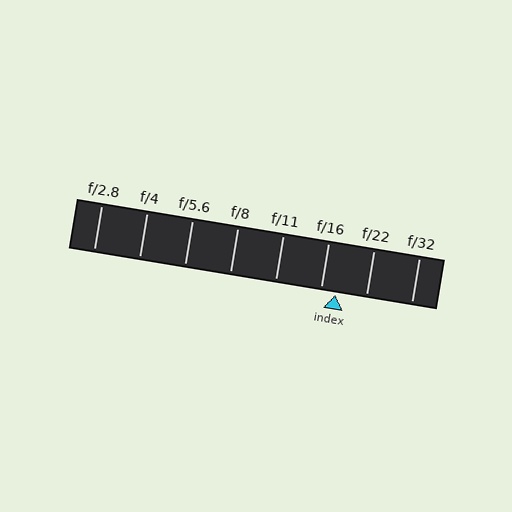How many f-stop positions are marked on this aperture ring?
There are 8 f-stop positions marked.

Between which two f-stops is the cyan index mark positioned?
The index mark is between f/16 and f/22.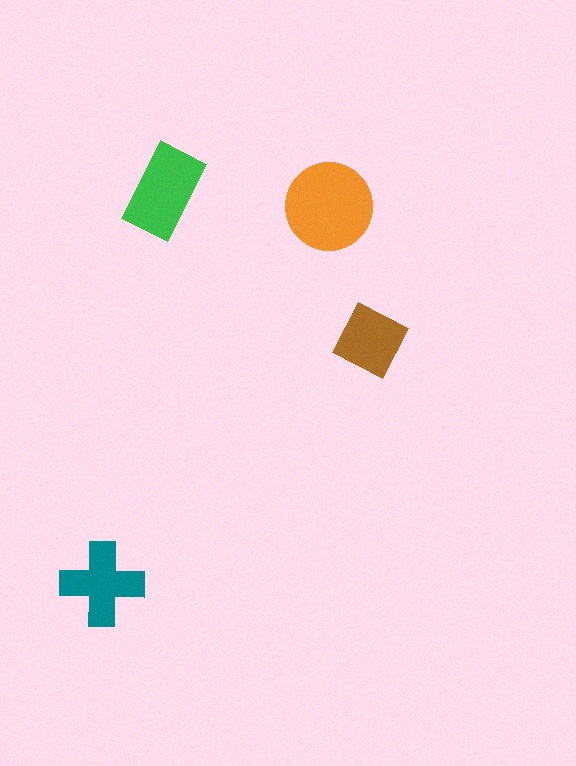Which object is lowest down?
The teal cross is bottommost.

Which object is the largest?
The orange circle.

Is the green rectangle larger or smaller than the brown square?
Larger.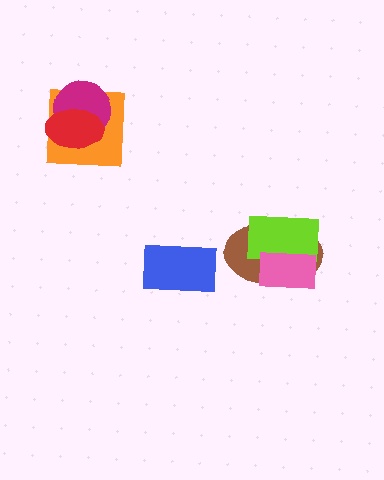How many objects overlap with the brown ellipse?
2 objects overlap with the brown ellipse.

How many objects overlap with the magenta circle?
2 objects overlap with the magenta circle.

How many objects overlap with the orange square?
2 objects overlap with the orange square.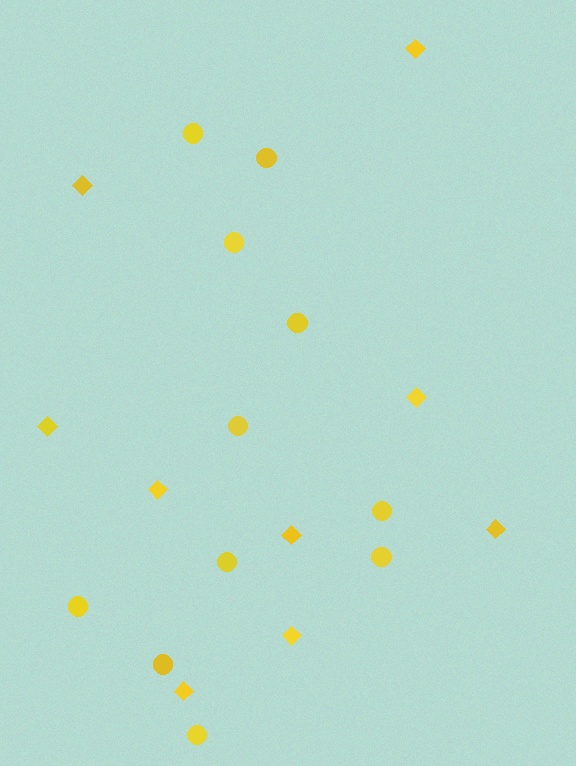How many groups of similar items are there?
There are 2 groups: one group of diamonds (9) and one group of circles (11).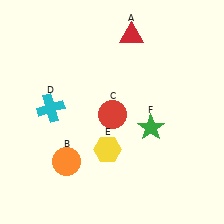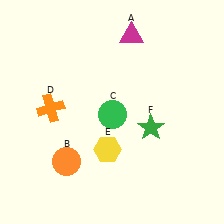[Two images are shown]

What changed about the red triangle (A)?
In Image 1, A is red. In Image 2, it changed to magenta.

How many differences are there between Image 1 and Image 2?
There are 3 differences between the two images.